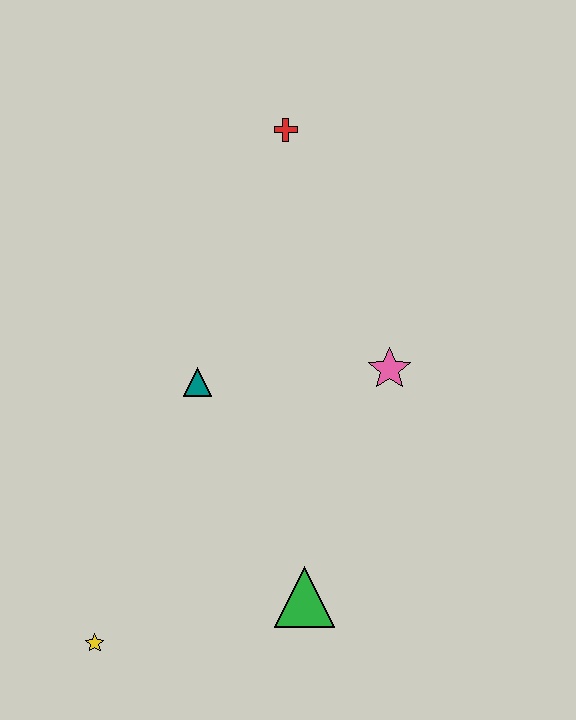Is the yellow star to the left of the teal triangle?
Yes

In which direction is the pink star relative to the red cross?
The pink star is below the red cross.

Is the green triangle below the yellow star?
No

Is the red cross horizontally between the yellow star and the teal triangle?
No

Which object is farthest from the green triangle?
The red cross is farthest from the green triangle.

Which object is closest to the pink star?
The teal triangle is closest to the pink star.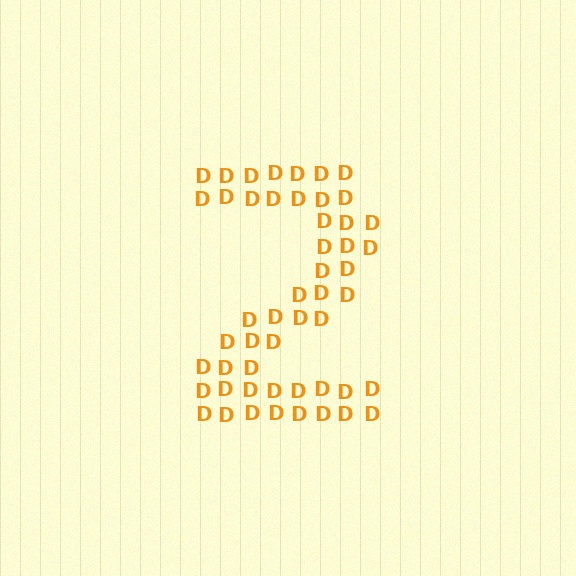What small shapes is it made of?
It is made of small letter D's.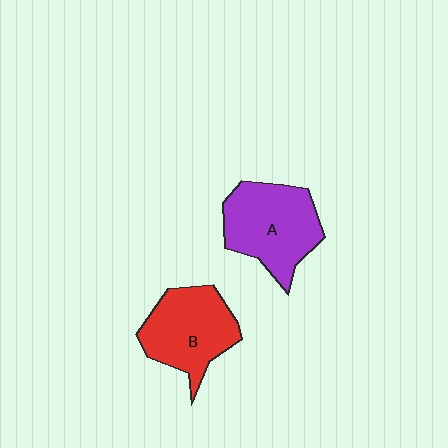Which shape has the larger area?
Shape A (purple).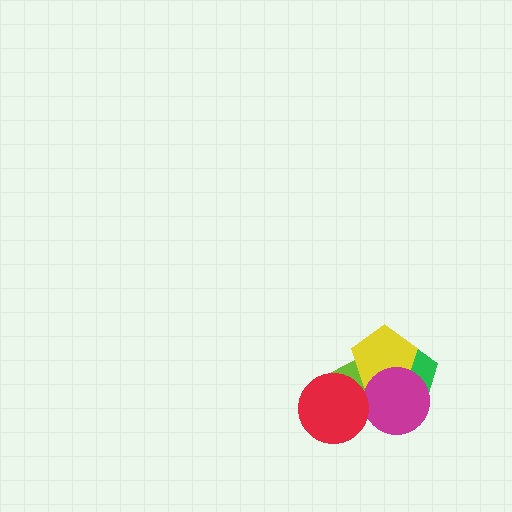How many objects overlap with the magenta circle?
3 objects overlap with the magenta circle.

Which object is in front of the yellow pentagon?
The magenta circle is in front of the yellow pentagon.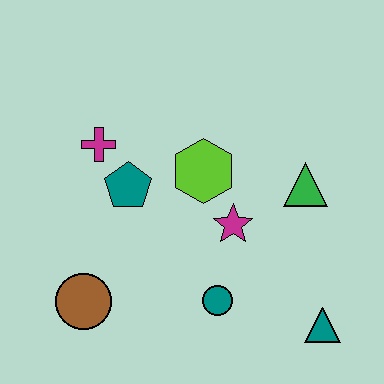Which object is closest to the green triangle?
The magenta star is closest to the green triangle.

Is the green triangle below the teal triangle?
No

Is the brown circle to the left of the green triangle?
Yes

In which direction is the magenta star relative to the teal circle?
The magenta star is above the teal circle.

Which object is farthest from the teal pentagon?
The teal triangle is farthest from the teal pentagon.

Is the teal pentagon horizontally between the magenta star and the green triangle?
No